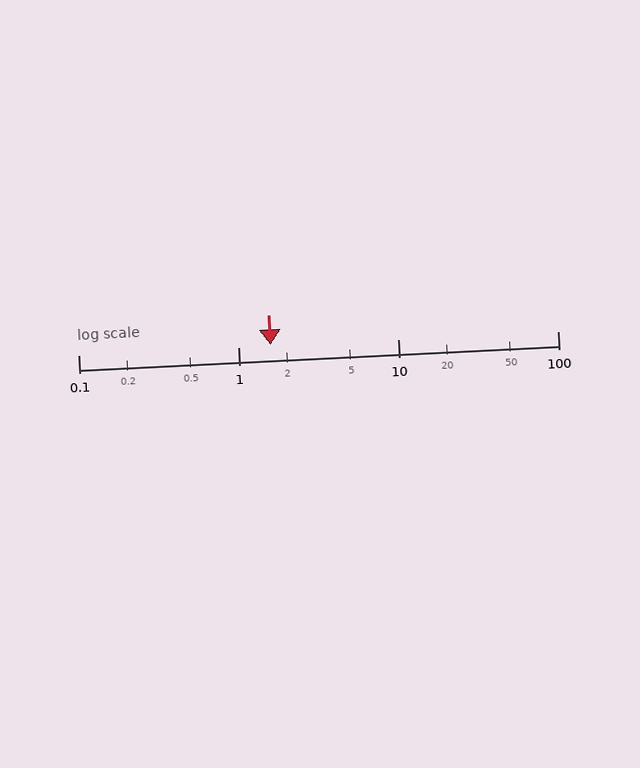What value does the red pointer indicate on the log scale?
The pointer indicates approximately 1.6.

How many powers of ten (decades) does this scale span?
The scale spans 3 decades, from 0.1 to 100.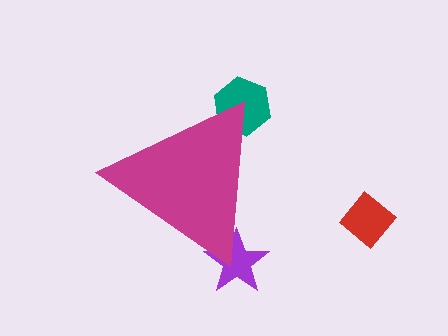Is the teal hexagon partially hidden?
Yes, the teal hexagon is partially hidden behind the magenta triangle.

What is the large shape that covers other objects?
A magenta triangle.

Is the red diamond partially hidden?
No, the red diamond is fully visible.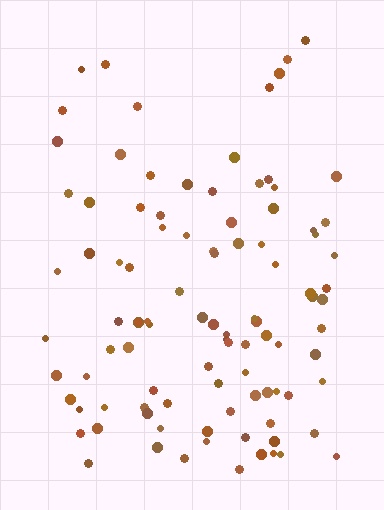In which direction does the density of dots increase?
From top to bottom, with the bottom side densest.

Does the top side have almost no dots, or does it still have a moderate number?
Still a moderate number, just noticeably fewer than the bottom.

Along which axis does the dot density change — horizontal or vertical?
Vertical.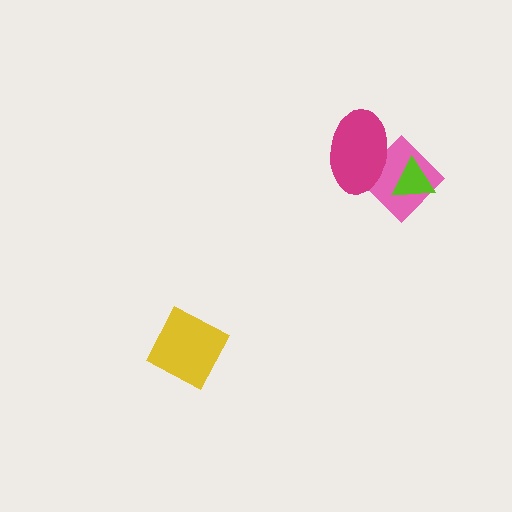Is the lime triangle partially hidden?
Yes, it is partially covered by another shape.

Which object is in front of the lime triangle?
The magenta ellipse is in front of the lime triangle.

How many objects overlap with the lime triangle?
2 objects overlap with the lime triangle.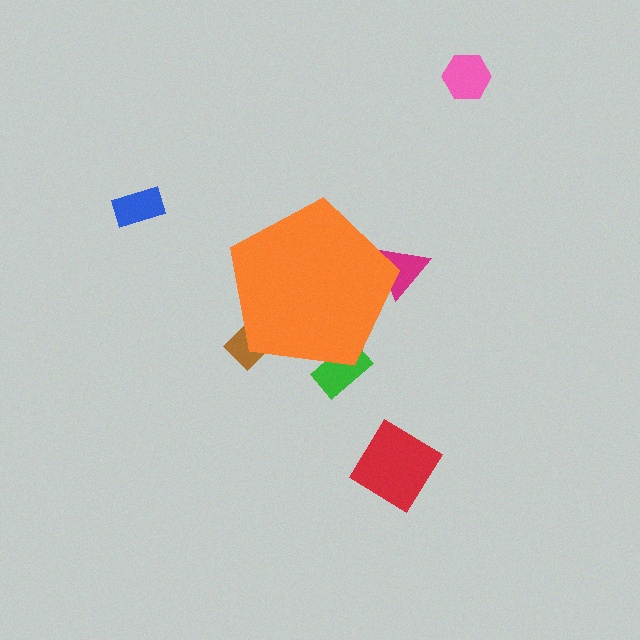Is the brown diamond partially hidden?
Yes, the brown diamond is partially hidden behind the orange pentagon.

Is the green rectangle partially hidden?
Yes, the green rectangle is partially hidden behind the orange pentagon.